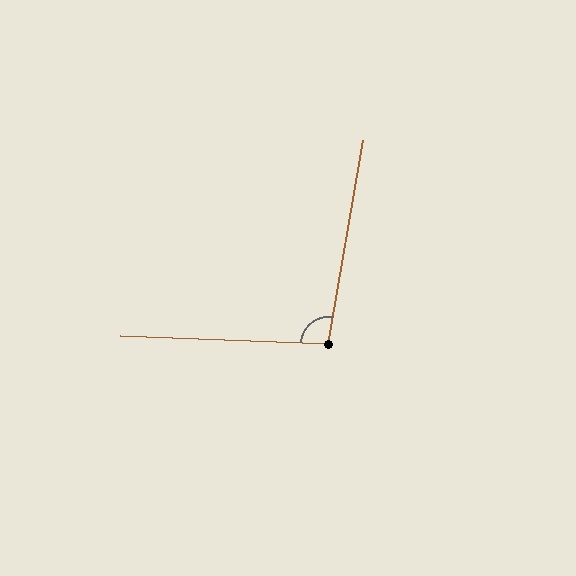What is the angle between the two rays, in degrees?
Approximately 98 degrees.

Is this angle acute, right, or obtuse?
It is obtuse.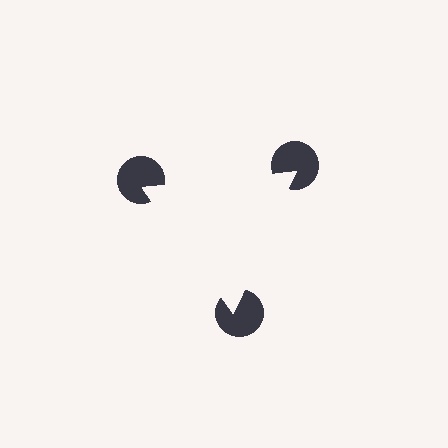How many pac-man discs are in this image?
There are 3 — one at each vertex of the illusory triangle.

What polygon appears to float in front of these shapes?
An illusory triangle — its edges are inferred from the aligned wedge cuts in the pac-man discs, not physically drawn.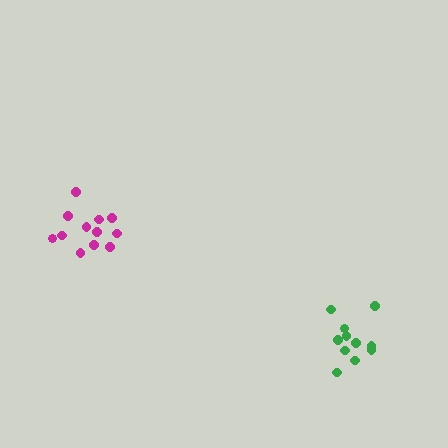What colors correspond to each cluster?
The clusters are colored: magenta, green.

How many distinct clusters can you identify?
There are 2 distinct clusters.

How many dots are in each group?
Group 1: 12 dots, Group 2: 11 dots (23 total).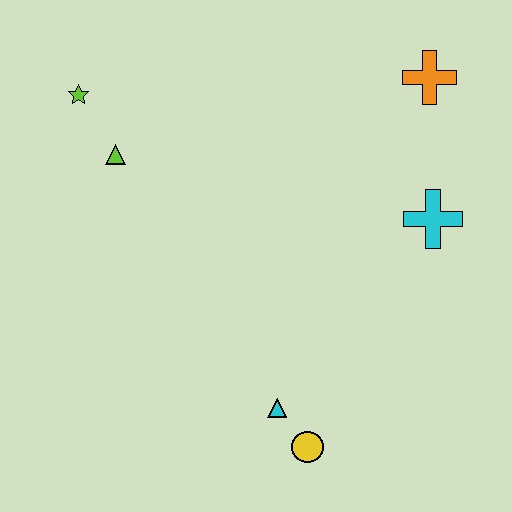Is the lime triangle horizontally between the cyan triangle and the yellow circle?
No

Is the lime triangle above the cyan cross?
Yes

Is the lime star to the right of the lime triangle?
No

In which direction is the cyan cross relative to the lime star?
The cyan cross is to the right of the lime star.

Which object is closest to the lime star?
The lime triangle is closest to the lime star.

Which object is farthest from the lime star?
The yellow circle is farthest from the lime star.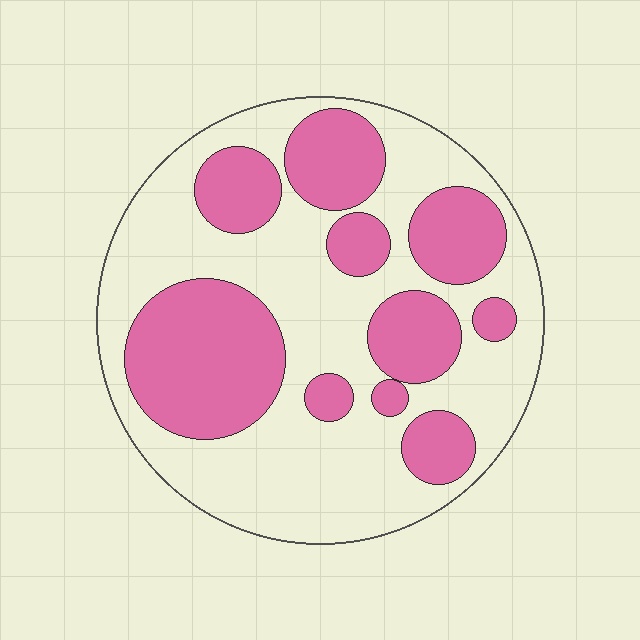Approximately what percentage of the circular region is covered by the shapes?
Approximately 40%.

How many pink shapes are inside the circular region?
10.